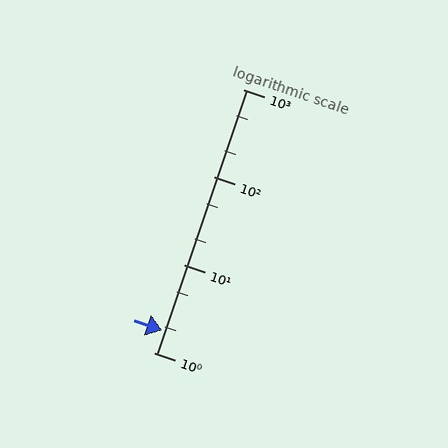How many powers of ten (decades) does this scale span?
The scale spans 3 decades, from 1 to 1000.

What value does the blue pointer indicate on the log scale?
The pointer indicates approximately 1.8.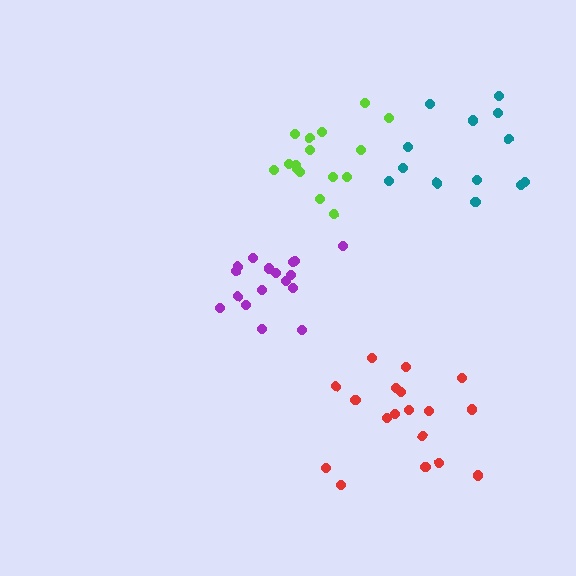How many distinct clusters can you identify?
There are 4 distinct clusters.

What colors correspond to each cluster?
The clusters are colored: purple, teal, lime, red.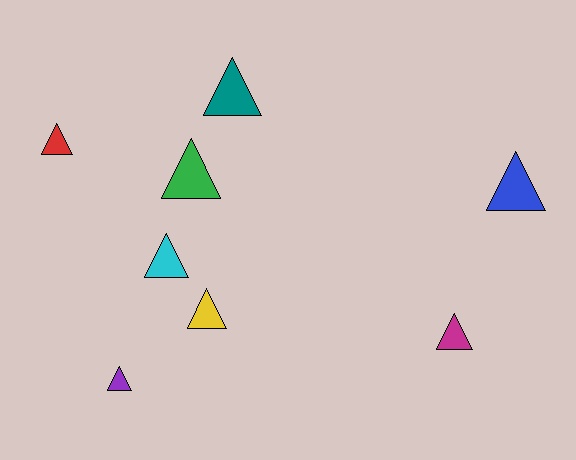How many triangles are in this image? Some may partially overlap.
There are 8 triangles.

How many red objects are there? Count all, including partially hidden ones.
There is 1 red object.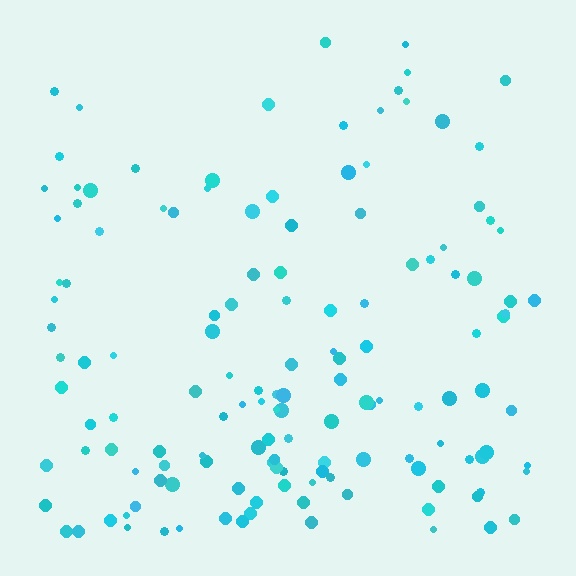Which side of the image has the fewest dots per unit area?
The top.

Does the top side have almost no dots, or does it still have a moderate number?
Still a moderate number, just noticeably fewer than the bottom.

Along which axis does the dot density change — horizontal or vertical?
Vertical.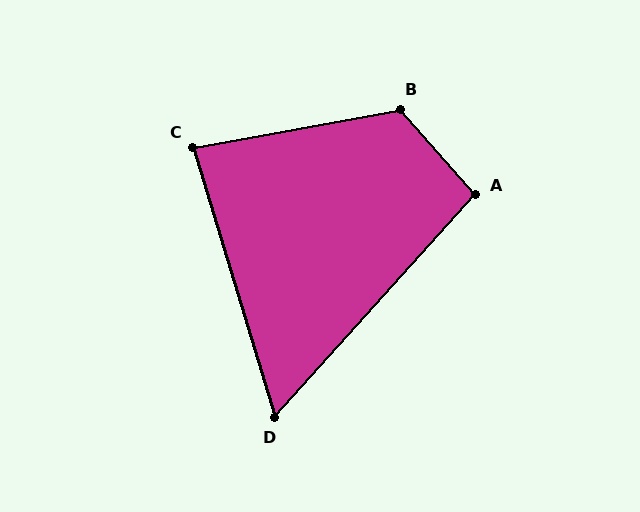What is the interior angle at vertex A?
Approximately 97 degrees (obtuse).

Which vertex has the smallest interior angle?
D, at approximately 59 degrees.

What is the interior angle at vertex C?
Approximately 83 degrees (acute).